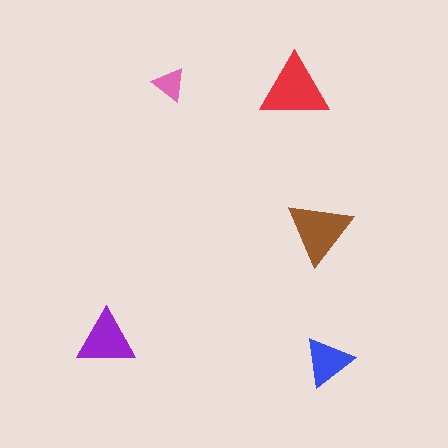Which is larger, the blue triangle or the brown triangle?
The brown one.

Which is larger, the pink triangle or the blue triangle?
The blue one.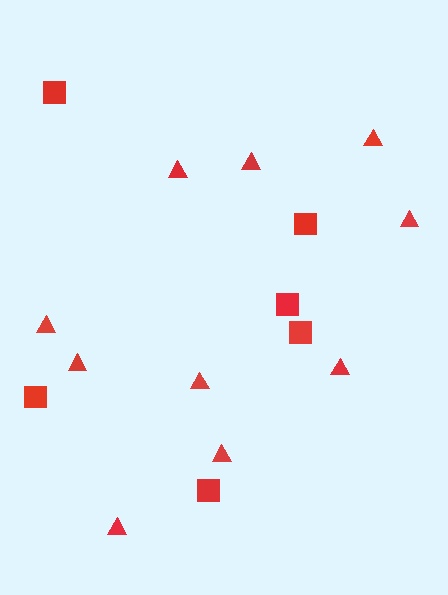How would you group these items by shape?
There are 2 groups: one group of triangles (10) and one group of squares (6).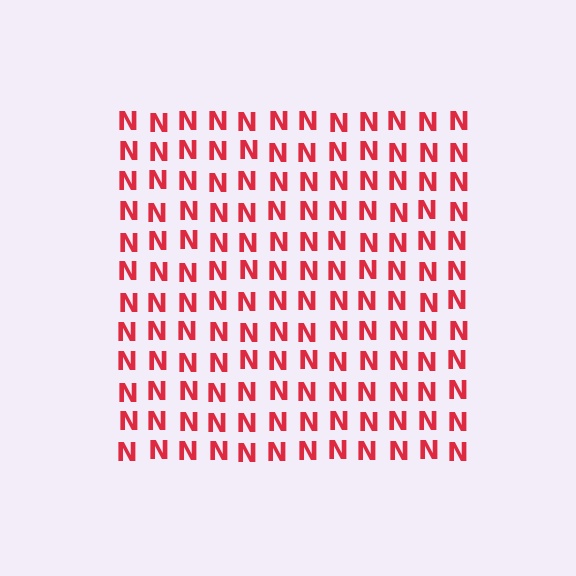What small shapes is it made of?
It is made of small letter N's.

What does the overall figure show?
The overall figure shows a square.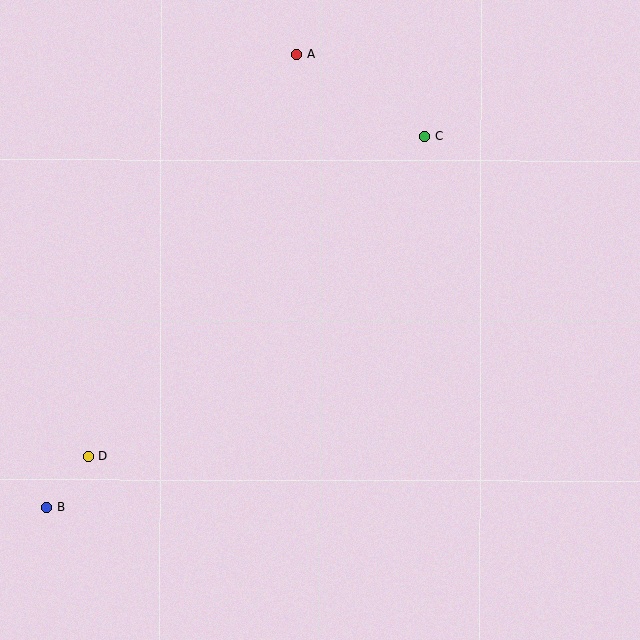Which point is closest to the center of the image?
Point C at (425, 136) is closest to the center.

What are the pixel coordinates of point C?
Point C is at (425, 136).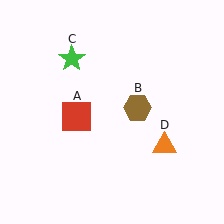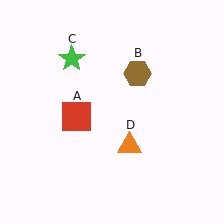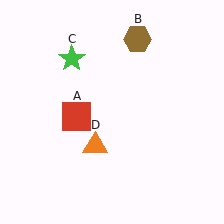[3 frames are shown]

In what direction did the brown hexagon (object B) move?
The brown hexagon (object B) moved up.